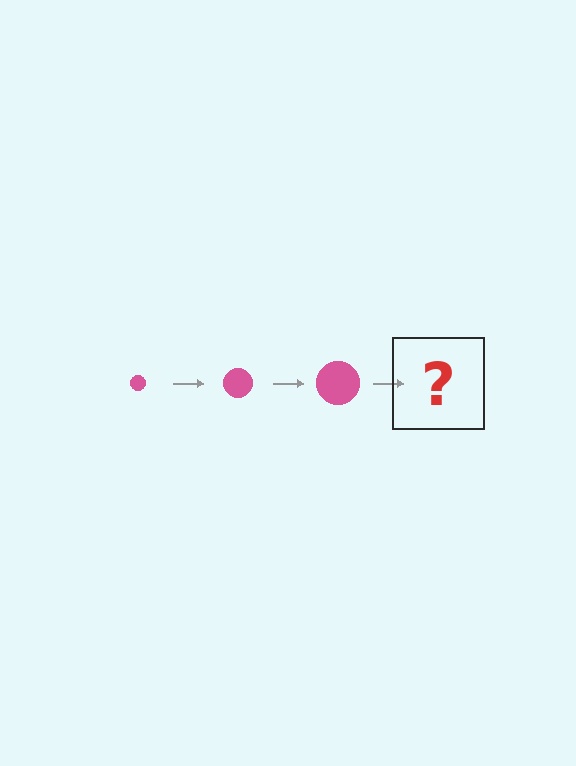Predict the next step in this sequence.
The next step is a pink circle, larger than the previous one.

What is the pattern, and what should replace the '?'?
The pattern is that the circle gets progressively larger each step. The '?' should be a pink circle, larger than the previous one.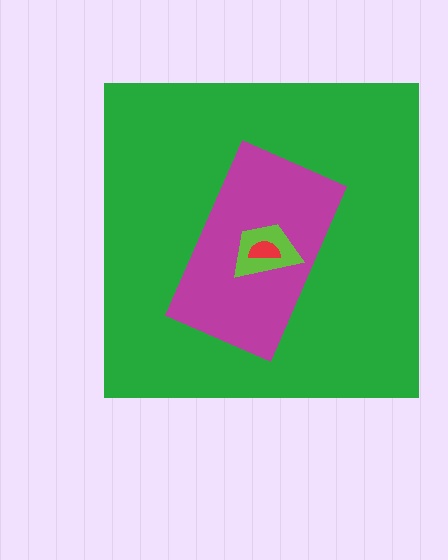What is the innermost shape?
The red semicircle.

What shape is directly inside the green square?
The magenta rectangle.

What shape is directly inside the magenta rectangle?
The lime trapezoid.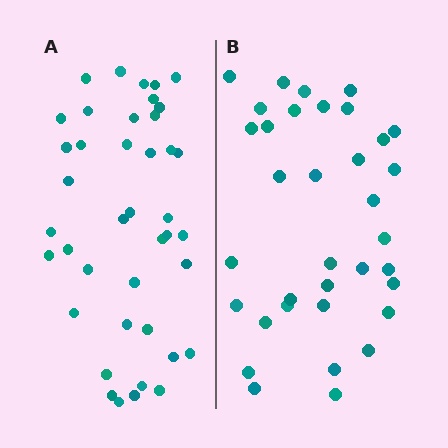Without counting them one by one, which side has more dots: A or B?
Region A (the left region) has more dots.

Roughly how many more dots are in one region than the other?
Region A has about 6 more dots than region B.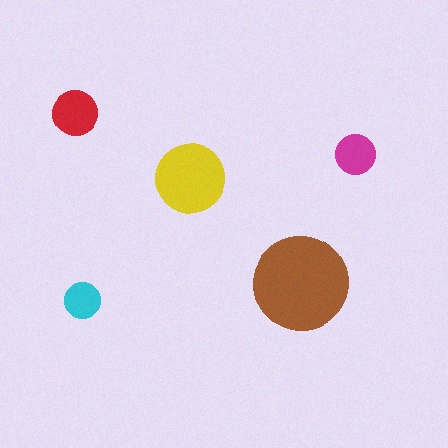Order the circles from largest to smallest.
the brown one, the yellow one, the red one, the magenta one, the cyan one.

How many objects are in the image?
There are 5 objects in the image.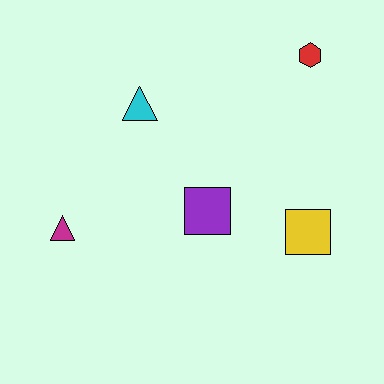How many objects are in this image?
There are 5 objects.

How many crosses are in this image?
There are no crosses.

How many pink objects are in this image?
There are no pink objects.